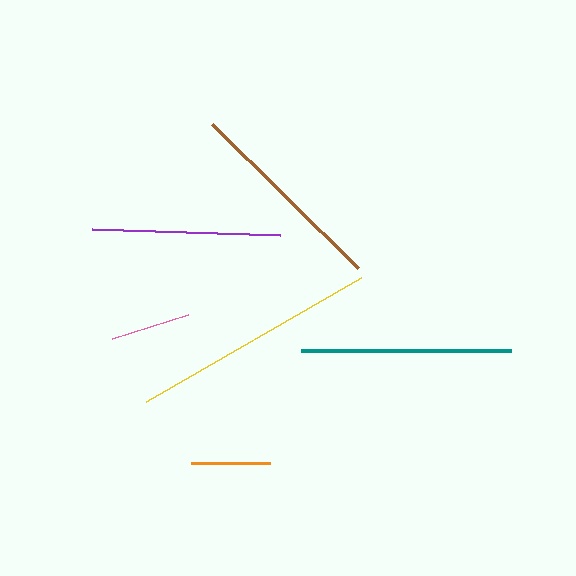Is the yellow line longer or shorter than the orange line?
The yellow line is longer than the orange line.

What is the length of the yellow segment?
The yellow segment is approximately 248 pixels long.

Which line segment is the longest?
The yellow line is the longest at approximately 248 pixels.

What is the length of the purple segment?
The purple segment is approximately 188 pixels long.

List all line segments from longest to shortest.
From longest to shortest: yellow, teal, brown, purple, pink, orange.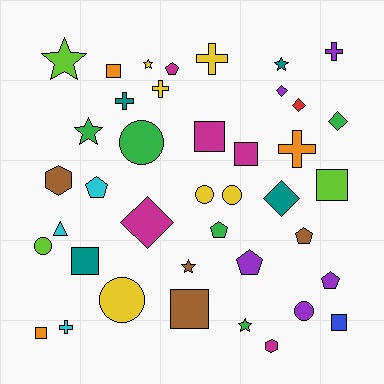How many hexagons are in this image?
There are 2 hexagons.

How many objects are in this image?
There are 40 objects.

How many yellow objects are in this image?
There are 6 yellow objects.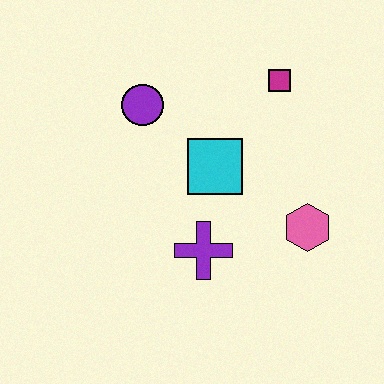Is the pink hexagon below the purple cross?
No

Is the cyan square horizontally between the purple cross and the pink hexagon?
Yes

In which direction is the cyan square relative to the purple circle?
The cyan square is to the right of the purple circle.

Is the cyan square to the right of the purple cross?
Yes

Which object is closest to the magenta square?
The cyan square is closest to the magenta square.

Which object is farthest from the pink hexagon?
The purple circle is farthest from the pink hexagon.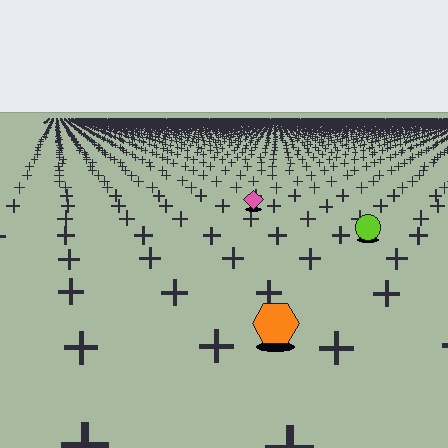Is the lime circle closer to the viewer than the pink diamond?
Yes. The lime circle is closer — you can tell from the texture gradient: the ground texture is coarser near it.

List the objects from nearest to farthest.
From nearest to farthest: the orange hexagon, the lime circle, the pink diamond.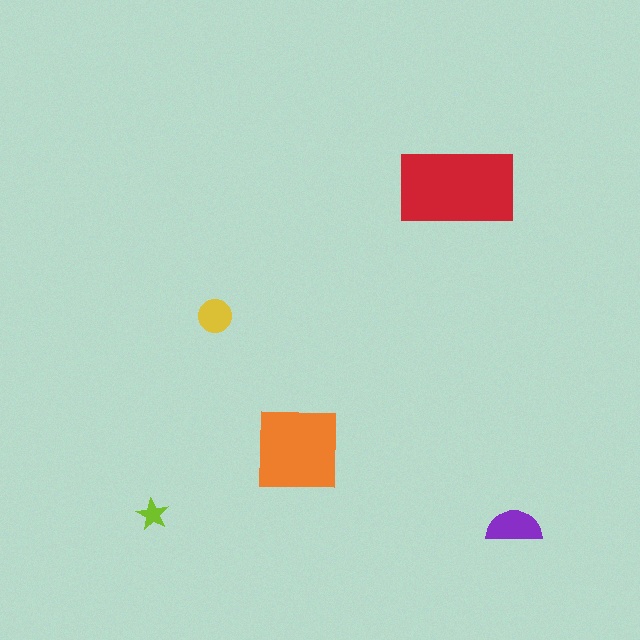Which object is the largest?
The red rectangle.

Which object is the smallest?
The lime star.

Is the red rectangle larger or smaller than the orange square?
Larger.